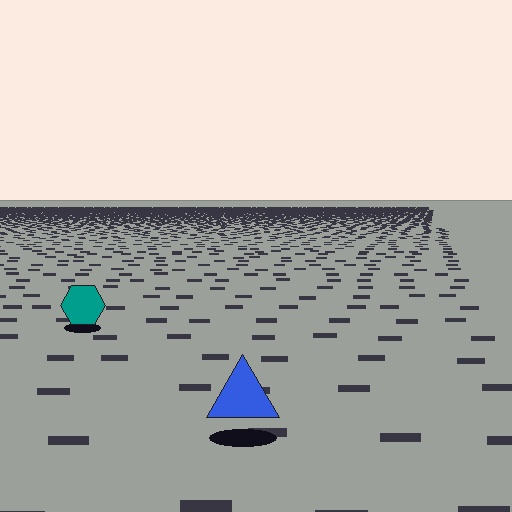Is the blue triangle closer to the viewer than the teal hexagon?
Yes. The blue triangle is closer — you can tell from the texture gradient: the ground texture is coarser near it.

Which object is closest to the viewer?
The blue triangle is closest. The texture marks near it are larger and more spread out.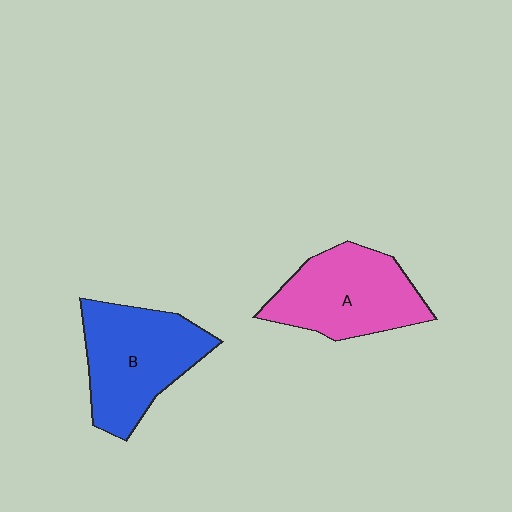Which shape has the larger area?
Shape B (blue).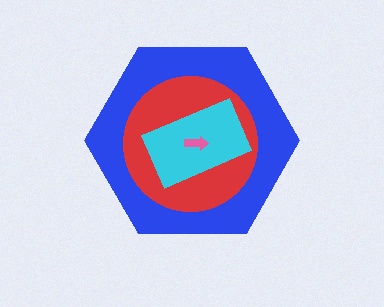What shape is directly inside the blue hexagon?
The red circle.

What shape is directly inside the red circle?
The cyan rectangle.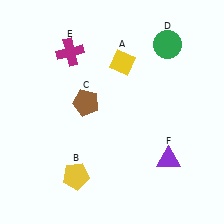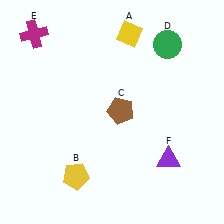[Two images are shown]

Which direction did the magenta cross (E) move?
The magenta cross (E) moved left.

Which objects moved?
The objects that moved are: the yellow diamond (A), the brown pentagon (C), the magenta cross (E).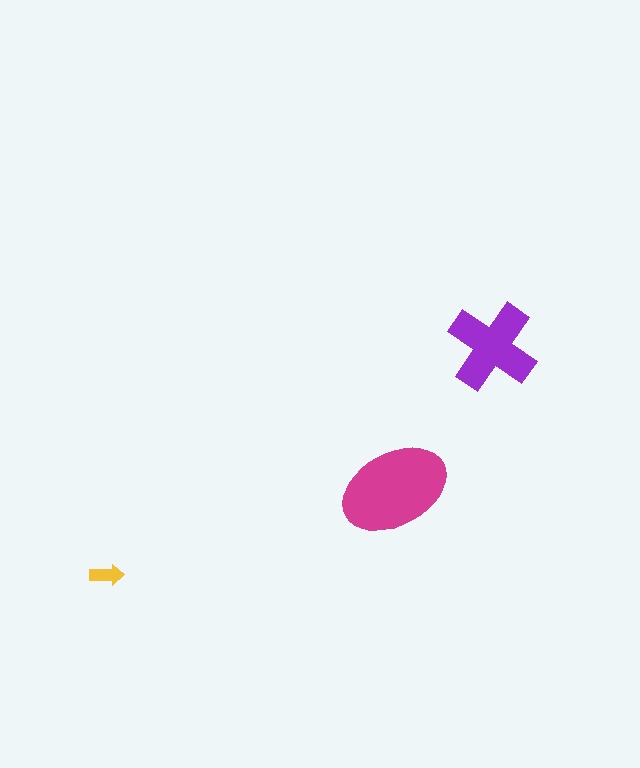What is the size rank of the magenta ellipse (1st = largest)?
1st.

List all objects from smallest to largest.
The yellow arrow, the purple cross, the magenta ellipse.